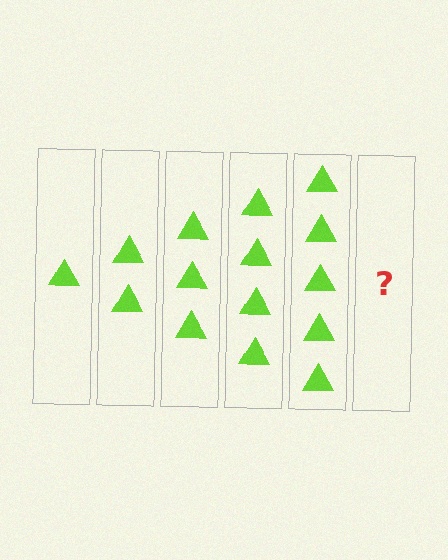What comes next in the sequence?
The next element should be 6 triangles.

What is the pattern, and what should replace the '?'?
The pattern is that each step adds one more triangle. The '?' should be 6 triangles.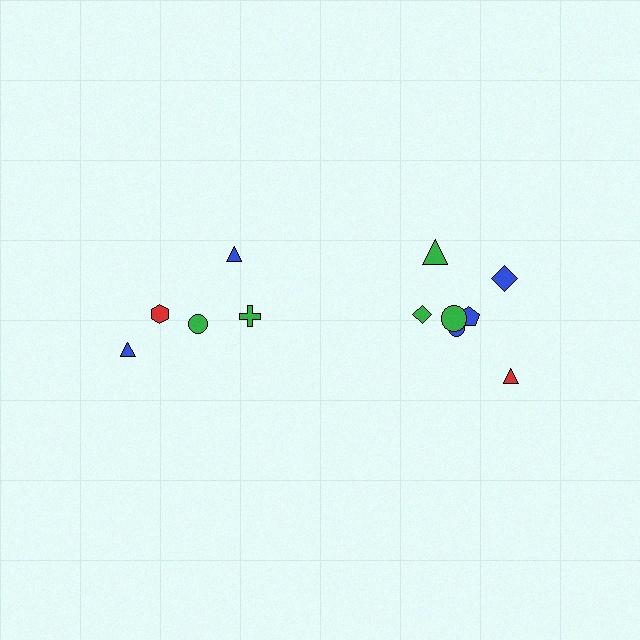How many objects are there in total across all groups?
There are 12 objects.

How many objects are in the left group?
There are 5 objects.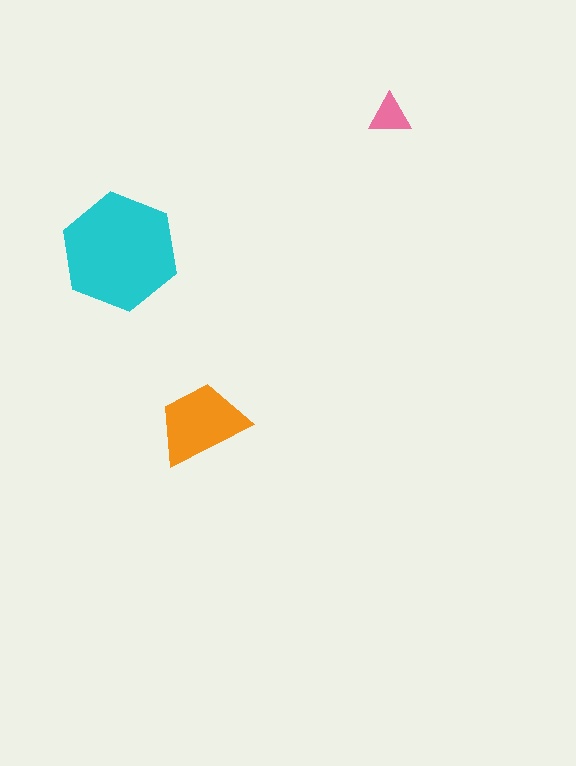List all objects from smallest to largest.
The pink triangle, the orange trapezoid, the cyan hexagon.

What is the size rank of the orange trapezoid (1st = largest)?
2nd.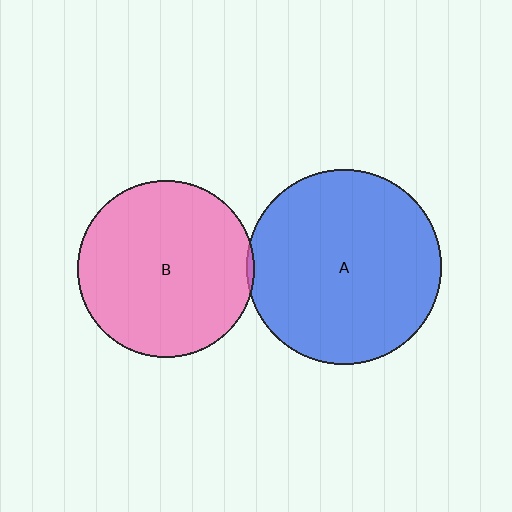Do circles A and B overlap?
Yes.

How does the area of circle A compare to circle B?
Approximately 1.2 times.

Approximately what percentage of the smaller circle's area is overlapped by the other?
Approximately 5%.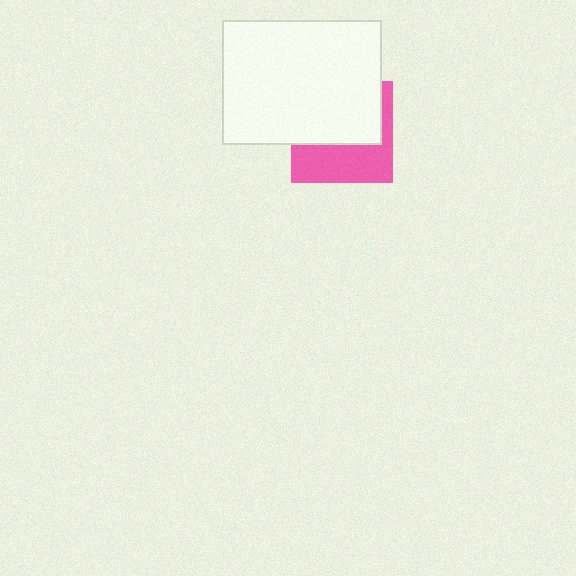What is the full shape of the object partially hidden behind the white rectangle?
The partially hidden object is a pink square.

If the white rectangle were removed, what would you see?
You would see the complete pink square.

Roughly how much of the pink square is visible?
A small part of it is visible (roughly 45%).